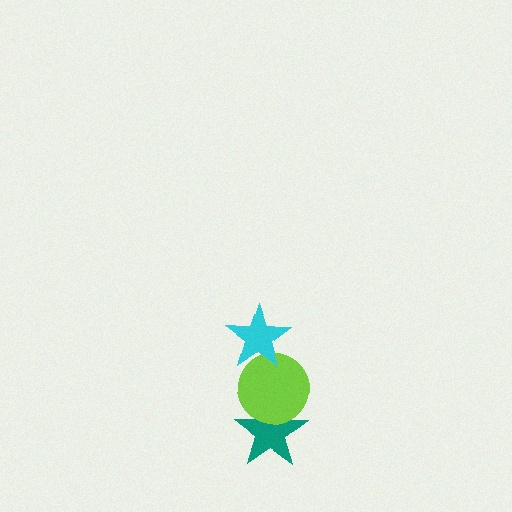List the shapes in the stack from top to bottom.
From top to bottom: the cyan star, the lime circle, the teal star.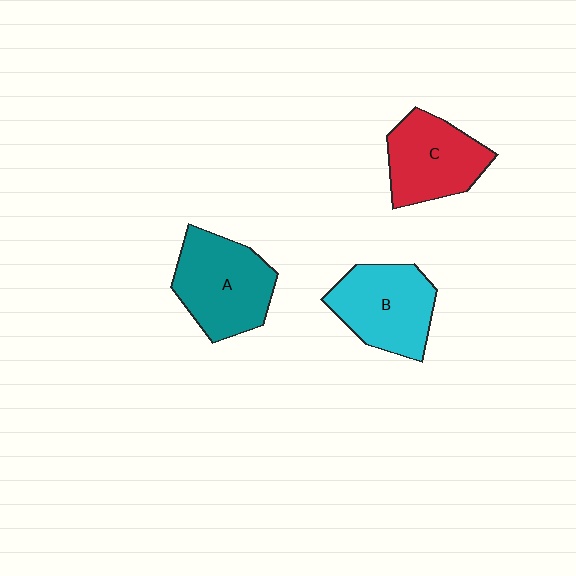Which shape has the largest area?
Shape A (teal).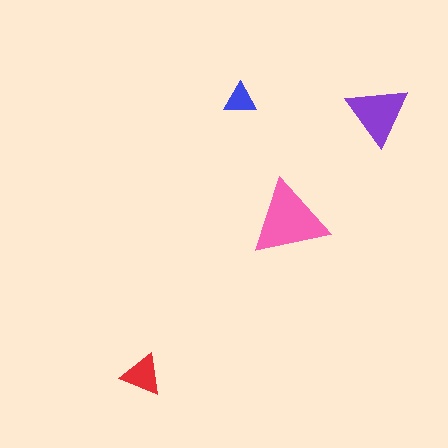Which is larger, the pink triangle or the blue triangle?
The pink one.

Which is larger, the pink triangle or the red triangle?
The pink one.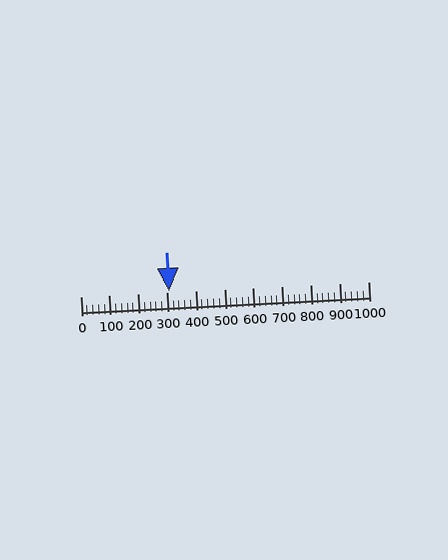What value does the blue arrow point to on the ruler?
The blue arrow points to approximately 306.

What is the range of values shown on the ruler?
The ruler shows values from 0 to 1000.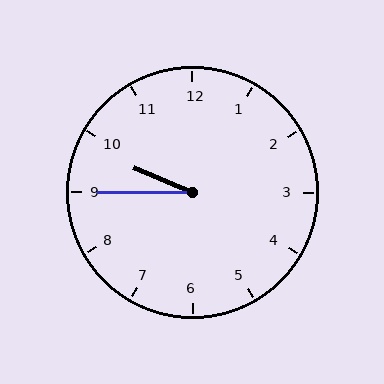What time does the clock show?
9:45.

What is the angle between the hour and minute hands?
Approximately 22 degrees.